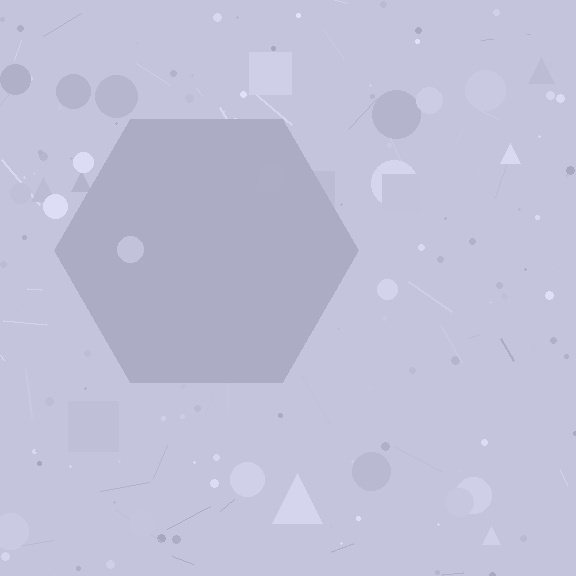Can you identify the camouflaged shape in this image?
The camouflaged shape is a hexagon.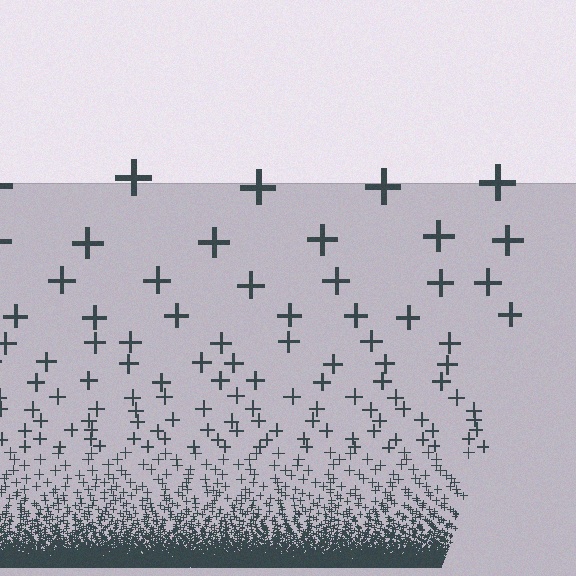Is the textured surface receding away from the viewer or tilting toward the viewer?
The surface appears to tilt toward the viewer. Texture elements get larger and sparser toward the top.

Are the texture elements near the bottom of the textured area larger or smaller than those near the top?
Smaller. The gradient is inverted — elements near the bottom are smaller and denser.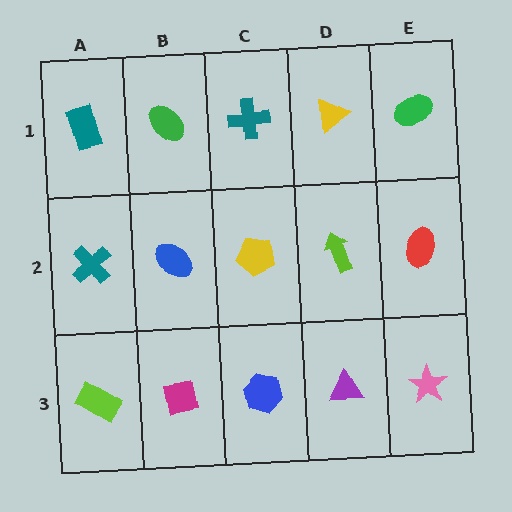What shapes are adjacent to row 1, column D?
A lime arrow (row 2, column D), a teal cross (row 1, column C), a green ellipse (row 1, column E).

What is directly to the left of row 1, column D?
A teal cross.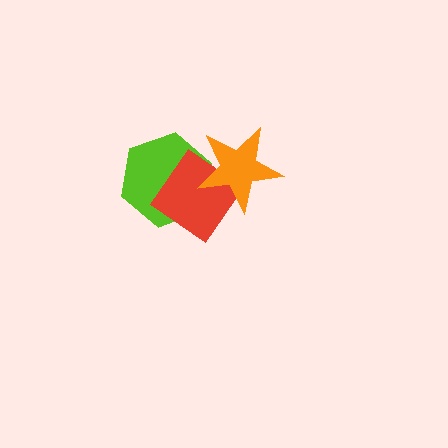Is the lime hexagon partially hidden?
Yes, it is partially covered by another shape.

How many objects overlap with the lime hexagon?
2 objects overlap with the lime hexagon.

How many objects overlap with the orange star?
2 objects overlap with the orange star.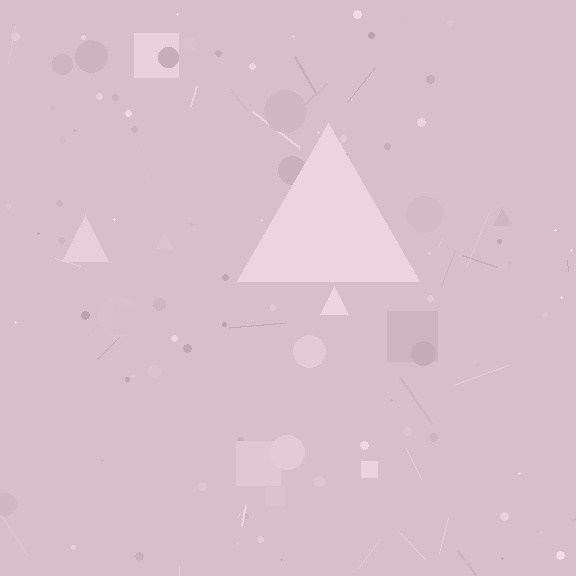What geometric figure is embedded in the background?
A triangle is embedded in the background.